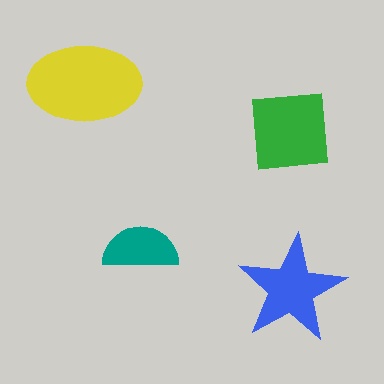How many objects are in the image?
There are 4 objects in the image.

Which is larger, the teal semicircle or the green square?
The green square.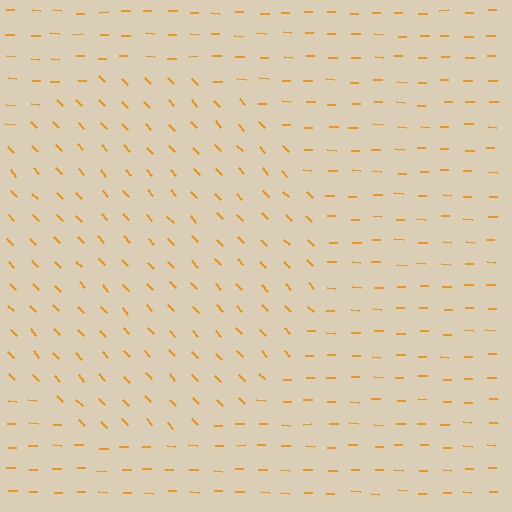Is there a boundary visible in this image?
Yes, there is a texture boundary formed by a change in line orientation.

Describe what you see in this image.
The image is filled with small orange line segments. A circle region in the image has lines oriented differently from the surrounding lines, creating a visible texture boundary.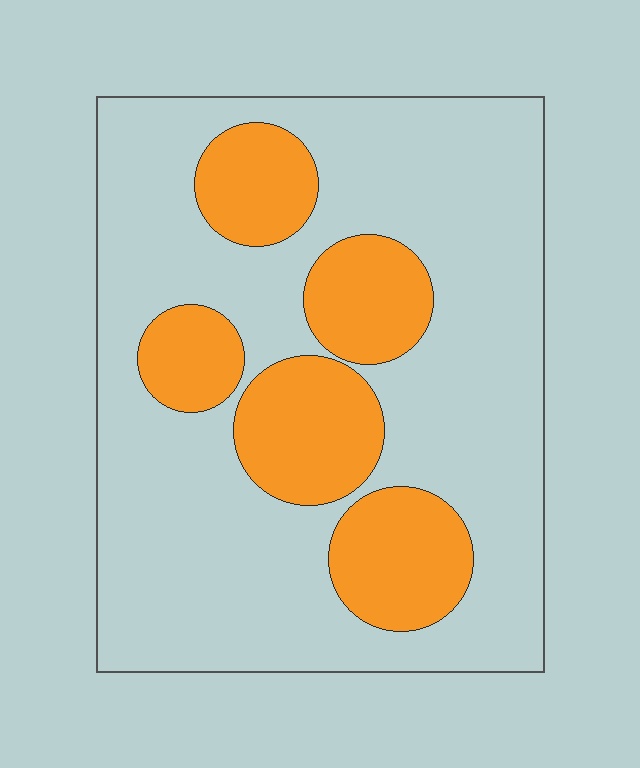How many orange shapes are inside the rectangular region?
5.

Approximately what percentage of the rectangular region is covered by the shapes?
Approximately 25%.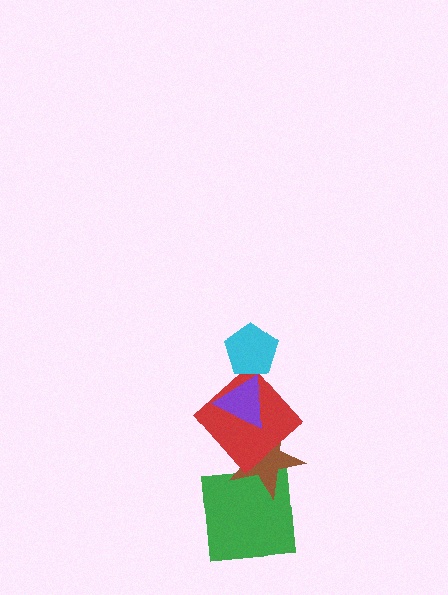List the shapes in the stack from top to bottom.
From top to bottom: the cyan pentagon, the purple triangle, the red diamond, the brown star, the green square.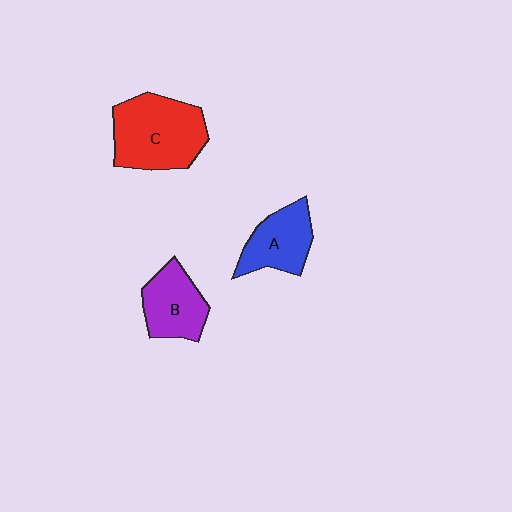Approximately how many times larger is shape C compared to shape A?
Approximately 1.6 times.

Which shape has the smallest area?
Shape A (blue).